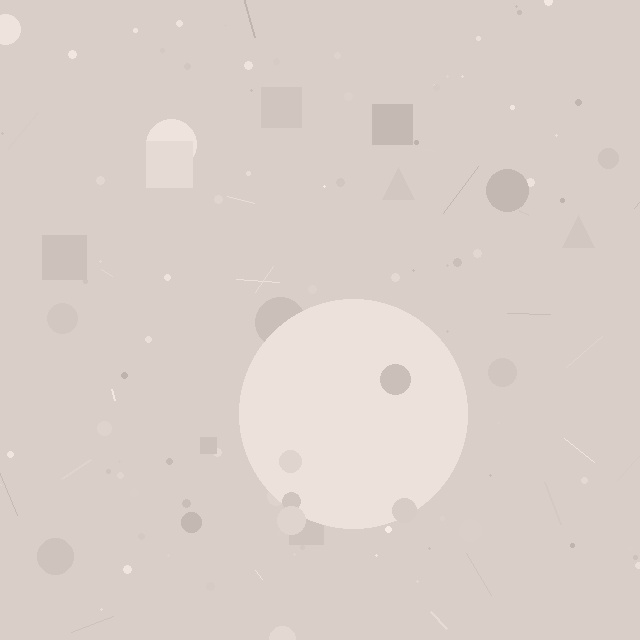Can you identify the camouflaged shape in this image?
The camouflaged shape is a circle.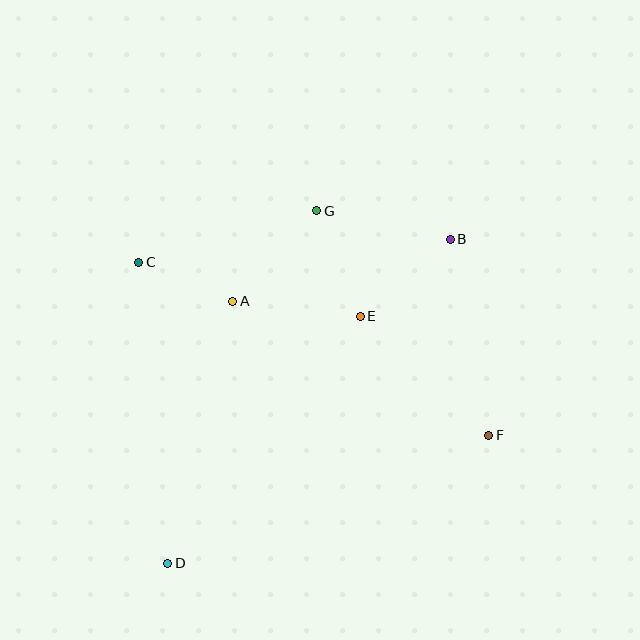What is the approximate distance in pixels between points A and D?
The distance between A and D is approximately 270 pixels.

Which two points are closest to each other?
Points A and C are closest to each other.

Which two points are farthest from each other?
Points B and D are farthest from each other.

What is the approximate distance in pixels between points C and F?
The distance between C and F is approximately 390 pixels.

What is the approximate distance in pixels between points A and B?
The distance between A and B is approximately 226 pixels.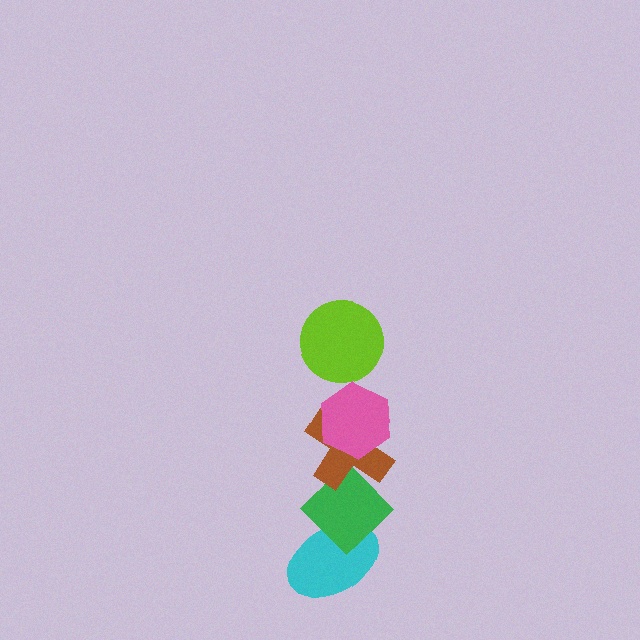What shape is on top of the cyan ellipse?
The green diamond is on top of the cyan ellipse.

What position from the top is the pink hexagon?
The pink hexagon is 2nd from the top.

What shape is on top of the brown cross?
The pink hexagon is on top of the brown cross.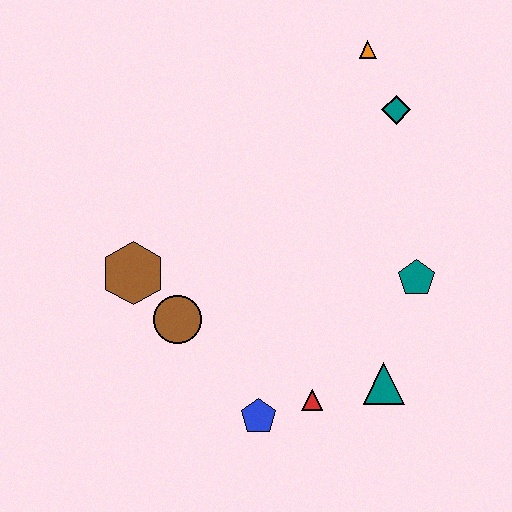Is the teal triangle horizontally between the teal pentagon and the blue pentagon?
Yes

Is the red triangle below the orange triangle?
Yes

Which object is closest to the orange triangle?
The teal diamond is closest to the orange triangle.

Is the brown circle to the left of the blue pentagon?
Yes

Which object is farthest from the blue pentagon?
The orange triangle is farthest from the blue pentagon.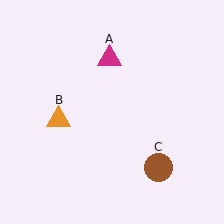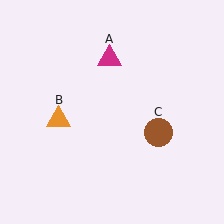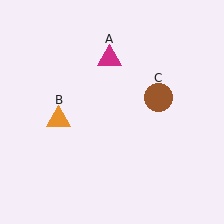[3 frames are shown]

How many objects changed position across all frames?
1 object changed position: brown circle (object C).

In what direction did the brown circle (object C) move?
The brown circle (object C) moved up.